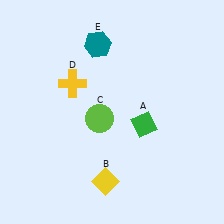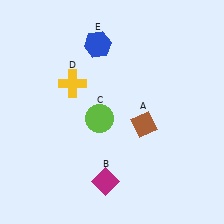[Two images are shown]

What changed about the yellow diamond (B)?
In Image 1, B is yellow. In Image 2, it changed to magenta.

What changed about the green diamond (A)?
In Image 1, A is green. In Image 2, it changed to brown.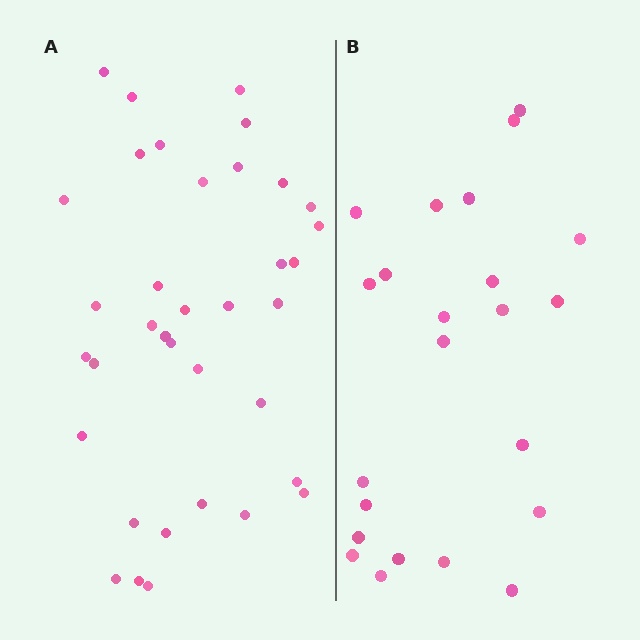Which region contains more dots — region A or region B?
Region A (the left region) has more dots.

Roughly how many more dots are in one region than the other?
Region A has approximately 15 more dots than region B.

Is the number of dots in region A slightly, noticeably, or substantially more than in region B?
Region A has substantially more. The ratio is roughly 1.6 to 1.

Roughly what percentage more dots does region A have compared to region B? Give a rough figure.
About 55% more.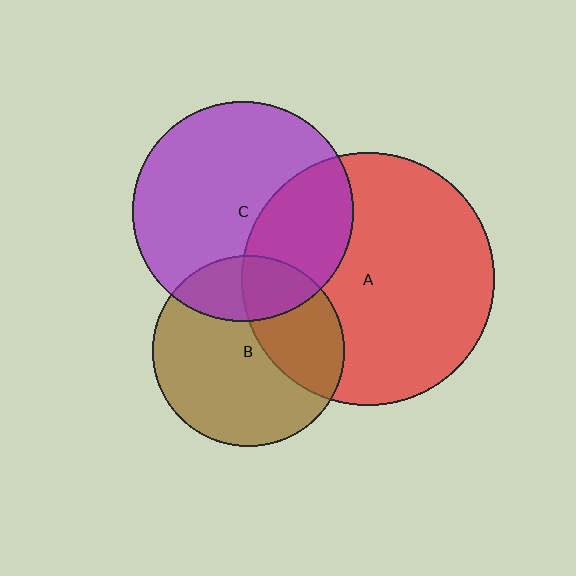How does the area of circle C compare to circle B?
Approximately 1.3 times.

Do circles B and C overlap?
Yes.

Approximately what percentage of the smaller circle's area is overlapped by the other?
Approximately 25%.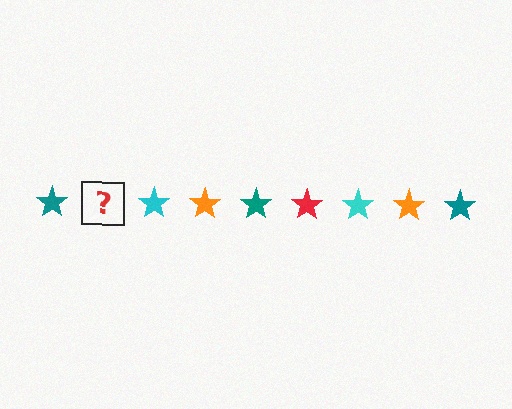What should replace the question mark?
The question mark should be replaced with a red star.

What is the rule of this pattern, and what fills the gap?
The rule is that the pattern cycles through teal, red, cyan, orange stars. The gap should be filled with a red star.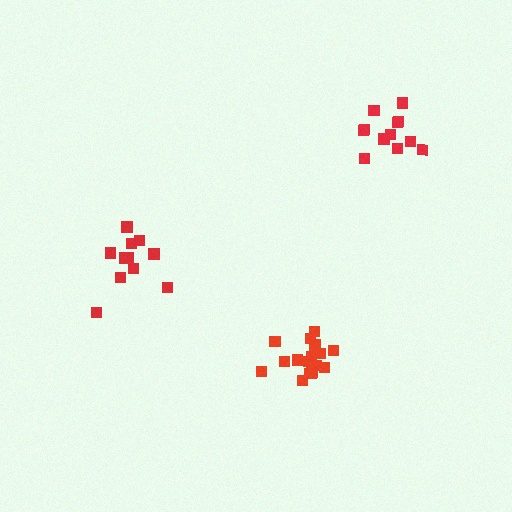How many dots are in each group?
Group 1: 18 dots, Group 2: 12 dots, Group 3: 12 dots (42 total).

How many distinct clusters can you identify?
There are 3 distinct clusters.